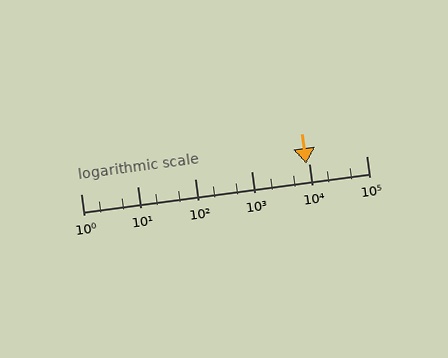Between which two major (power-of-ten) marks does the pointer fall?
The pointer is between 1000 and 10000.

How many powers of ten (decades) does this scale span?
The scale spans 5 decades, from 1 to 100000.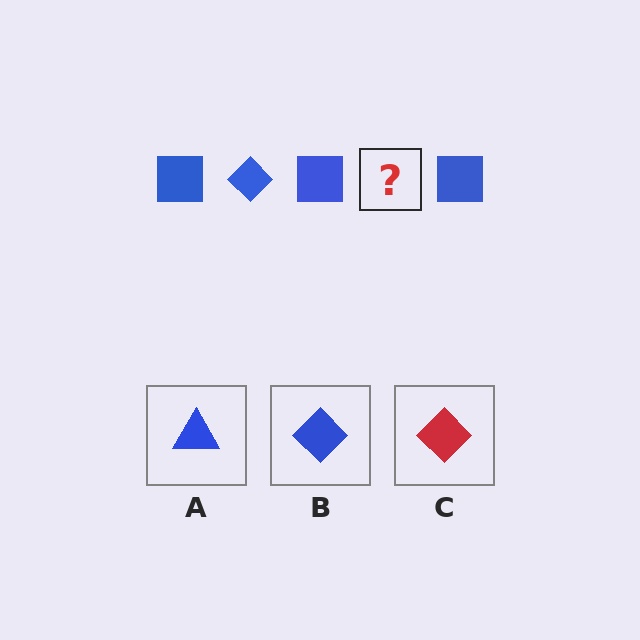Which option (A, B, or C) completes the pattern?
B.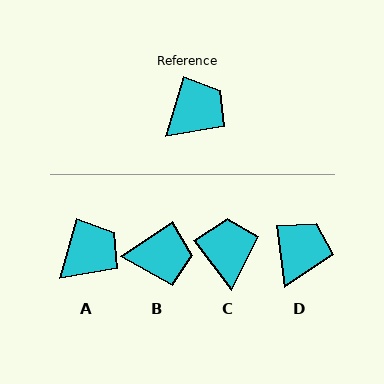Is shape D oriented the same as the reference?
No, it is off by about 24 degrees.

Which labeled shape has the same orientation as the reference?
A.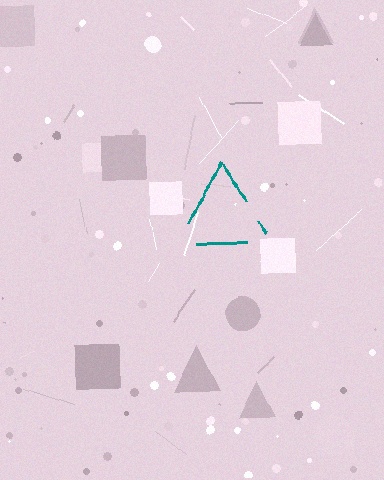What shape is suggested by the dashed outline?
The dashed outline suggests a triangle.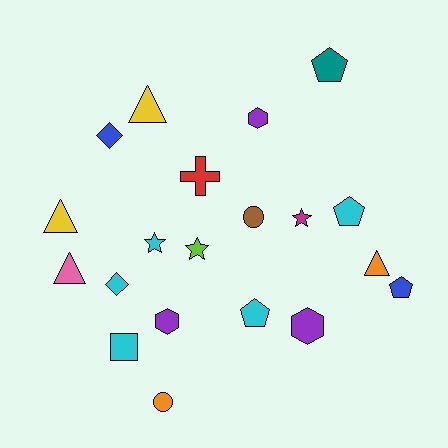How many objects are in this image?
There are 20 objects.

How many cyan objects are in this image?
There are 5 cyan objects.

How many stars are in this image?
There are 3 stars.